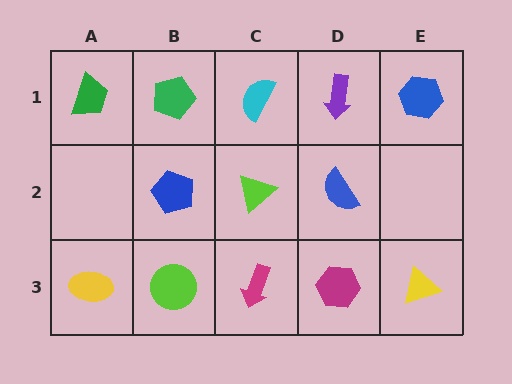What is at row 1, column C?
A cyan semicircle.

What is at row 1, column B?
A green pentagon.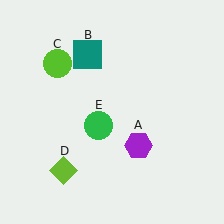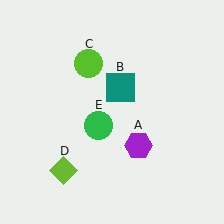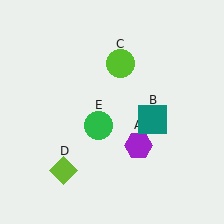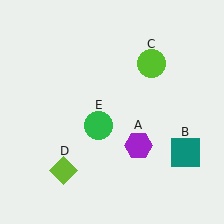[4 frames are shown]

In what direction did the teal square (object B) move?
The teal square (object B) moved down and to the right.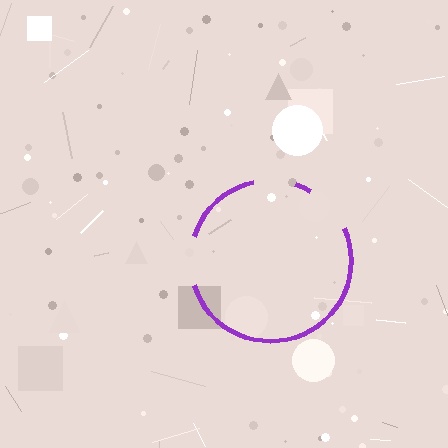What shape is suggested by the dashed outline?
The dashed outline suggests a circle.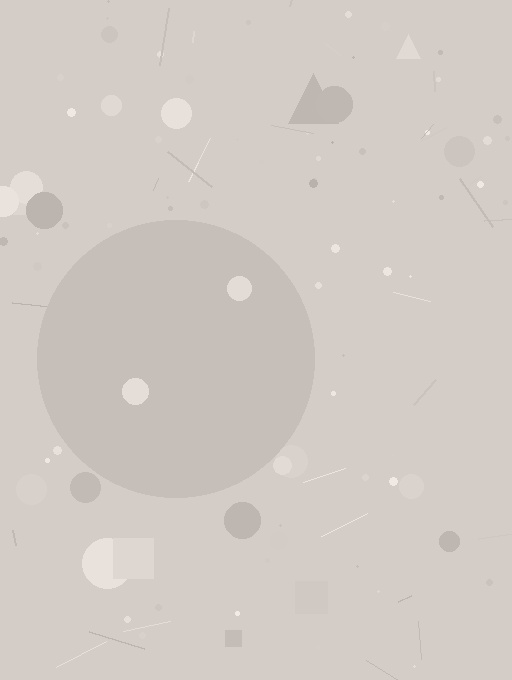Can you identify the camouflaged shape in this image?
The camouflaged shape is a circle.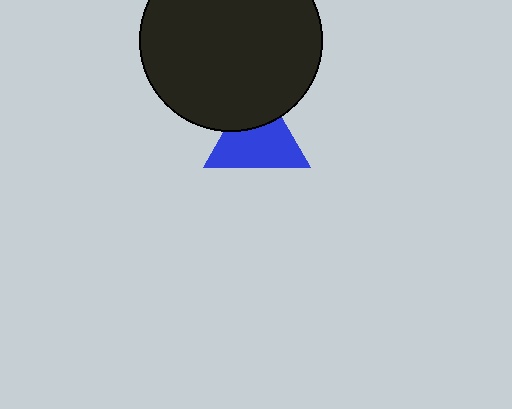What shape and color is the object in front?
The object in front is a black circle.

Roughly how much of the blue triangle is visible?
Most of it is visible (roughly 68%).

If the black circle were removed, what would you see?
You would see the complete blue triangle.